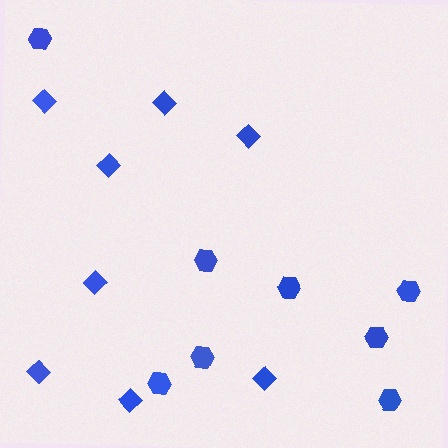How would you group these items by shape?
There are 2 groups: one group of diamonds (8) and one group of hexagons (8).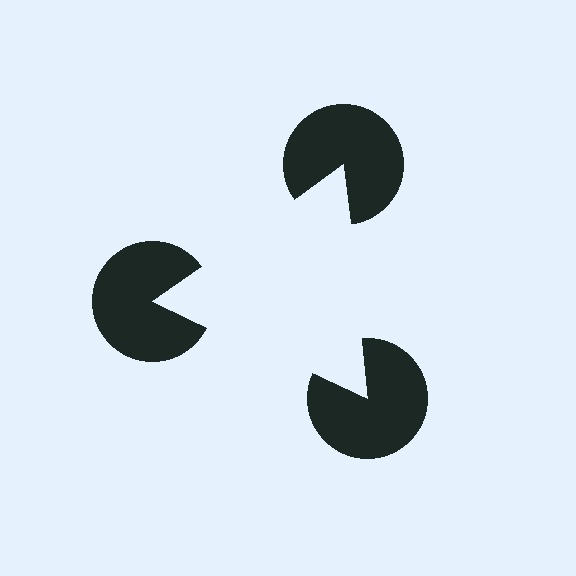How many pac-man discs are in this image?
There are 3 — one at each vertex of the illusory triangle.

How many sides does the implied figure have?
3 sides.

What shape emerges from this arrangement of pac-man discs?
An illusory triangle — its edges are inferred from the aligned wedge cuts in the pac-man discs, not physically drawn.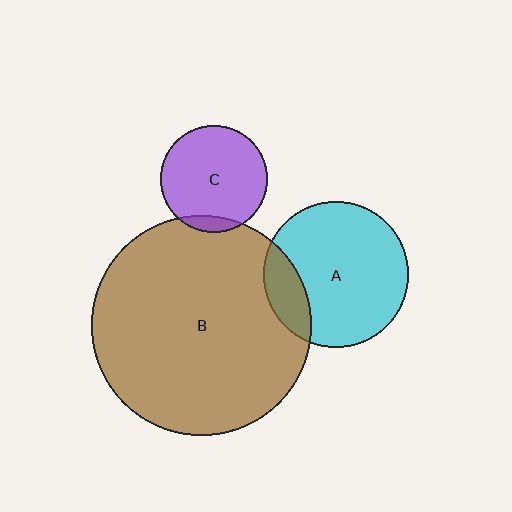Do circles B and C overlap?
Yes.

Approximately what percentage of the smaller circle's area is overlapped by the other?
Approximately 10%.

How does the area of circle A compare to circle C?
Approximately 1.8 times.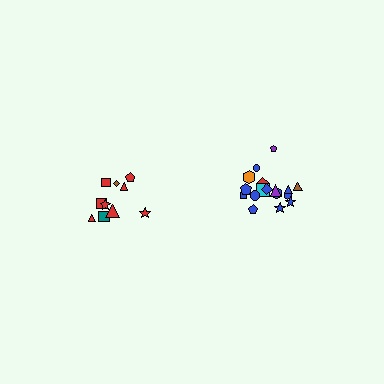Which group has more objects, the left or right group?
The right group.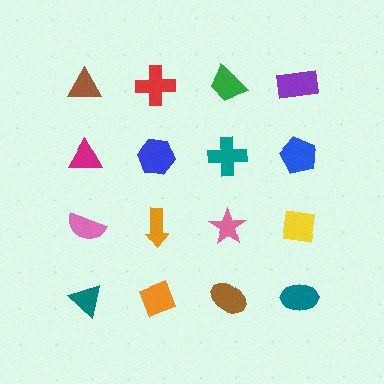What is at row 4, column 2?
An orange diamond.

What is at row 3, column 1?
A pink semicircle.